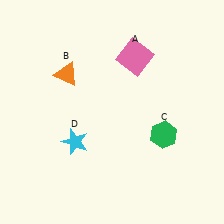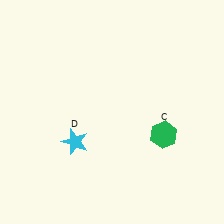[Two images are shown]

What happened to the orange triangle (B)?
The orange triangle (B) was removed in Image 2. It was in the top-left area of Image 1.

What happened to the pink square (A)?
The pink square (A) was removed in Image 2. It was in the top-right area of Image 1.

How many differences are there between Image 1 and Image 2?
There are 2 differences between the two images.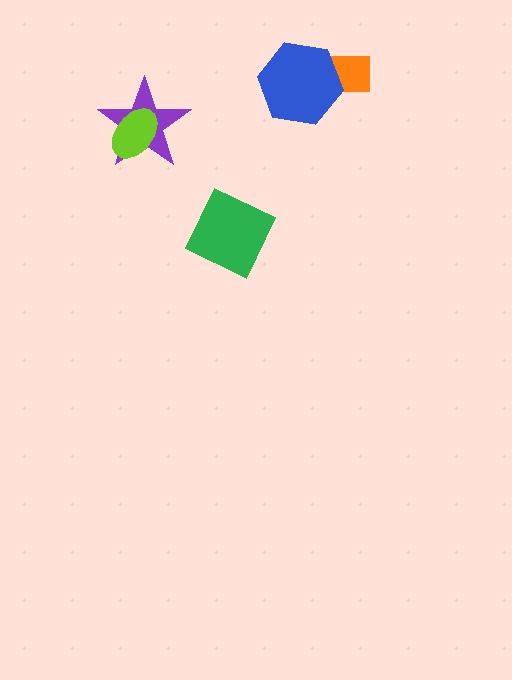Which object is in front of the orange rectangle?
The blue hexagon is in front of the orange rectangle.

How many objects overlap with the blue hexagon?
1 object overlaps with the blue hexagon.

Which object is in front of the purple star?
The lime ellipse is in front of the purple star.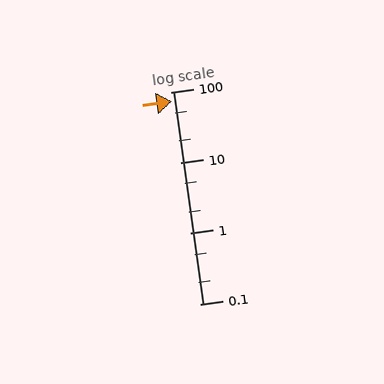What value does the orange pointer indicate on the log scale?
The pointer indicates approximately 74.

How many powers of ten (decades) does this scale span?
The scale spans 3 decades, from 0.1 to 100.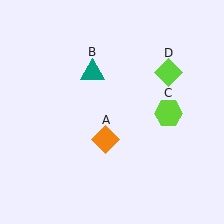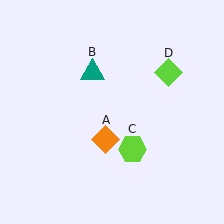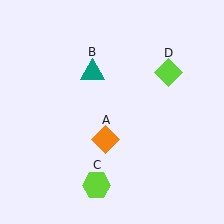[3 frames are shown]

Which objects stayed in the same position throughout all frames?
Orange diamond (object A) and teal triangle (object B) and lime diamond (object D) remained stationary.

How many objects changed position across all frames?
1 object changed position: lime hexagon (object C).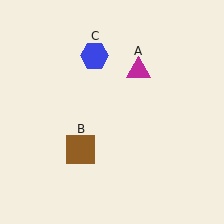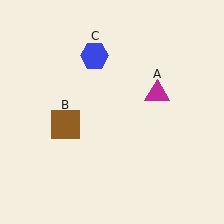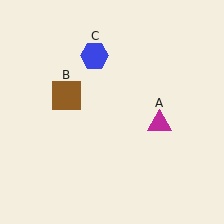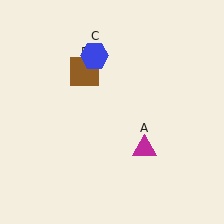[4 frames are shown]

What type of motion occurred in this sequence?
The magenta triangle (object A), brown square (object B) rotated clockwise around the center of the scene.